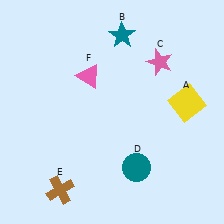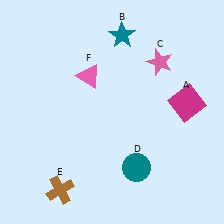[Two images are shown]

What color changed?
The square (A) changed from yellow in Image 1 to magenta in Image 2.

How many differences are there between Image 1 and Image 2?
There is 1 difference between the two images.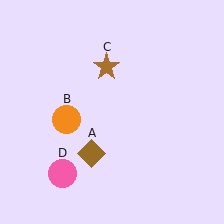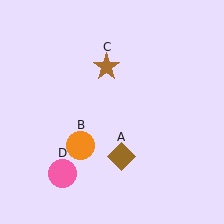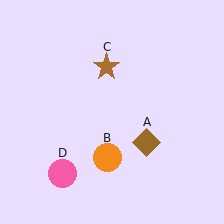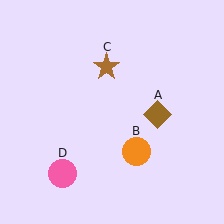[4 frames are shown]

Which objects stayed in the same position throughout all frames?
Brown star (object C) and pink circle (object D) remained stationary.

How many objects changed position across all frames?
2 objects changed position: brown diamond (object A), orange circle (object B).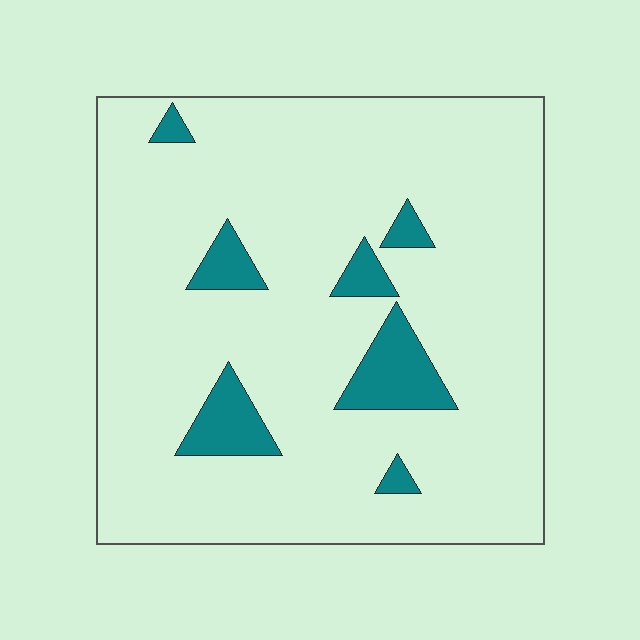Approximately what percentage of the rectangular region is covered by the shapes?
Approximately 10%.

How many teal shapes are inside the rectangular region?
7.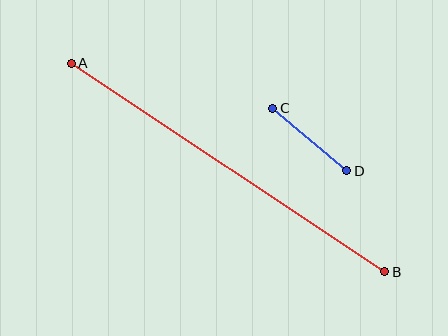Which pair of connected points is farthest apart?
Points A and B are farthest apart.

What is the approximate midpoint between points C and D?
The midpoint is at approximately (310, 140) pixels.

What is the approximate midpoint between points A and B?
The midpoint is at approximately (228, 168) pixels.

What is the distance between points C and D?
The distance is approximately 97 pixels.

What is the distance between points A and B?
The distance is approximately 376 pixels.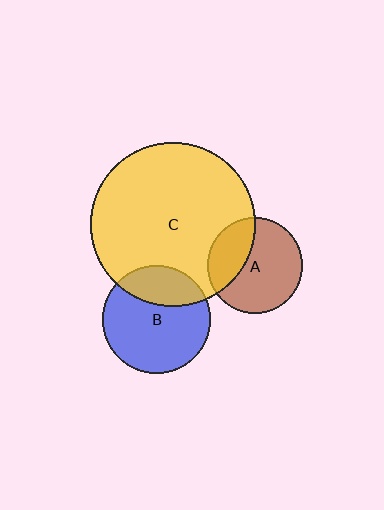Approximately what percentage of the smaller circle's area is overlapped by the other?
Approximately 30%.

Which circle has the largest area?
Circle C (yellow).